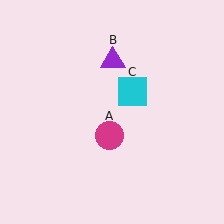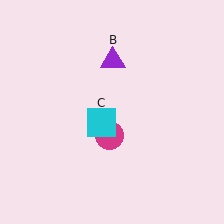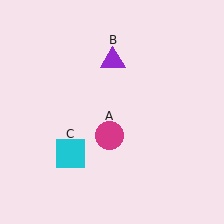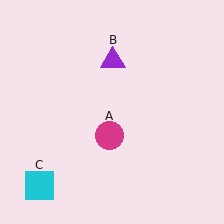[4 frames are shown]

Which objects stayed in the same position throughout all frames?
Magenta circle (object A) and purple triangle (object B) remained stationary.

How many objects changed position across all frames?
1 object changed position: cyan square (object C).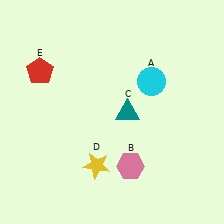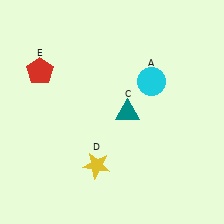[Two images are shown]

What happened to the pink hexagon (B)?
The pink hexagon (B) was removed in Image 2. It was in the bottom-right area of Image 1.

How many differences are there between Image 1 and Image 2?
There is 1 difference between the two images.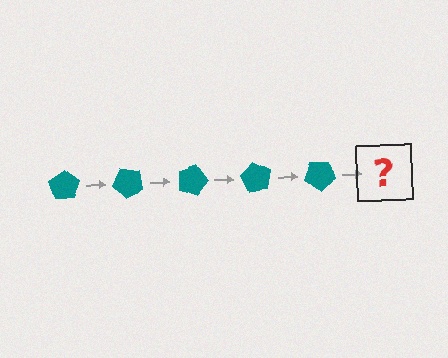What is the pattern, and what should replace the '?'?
The pattern is that the pentagon rotates 45 degrees each step. The '?' should be a teal pentagon rotated 225 degrees.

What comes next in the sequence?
The next element should be a teal pentagon rotated 225 degrees.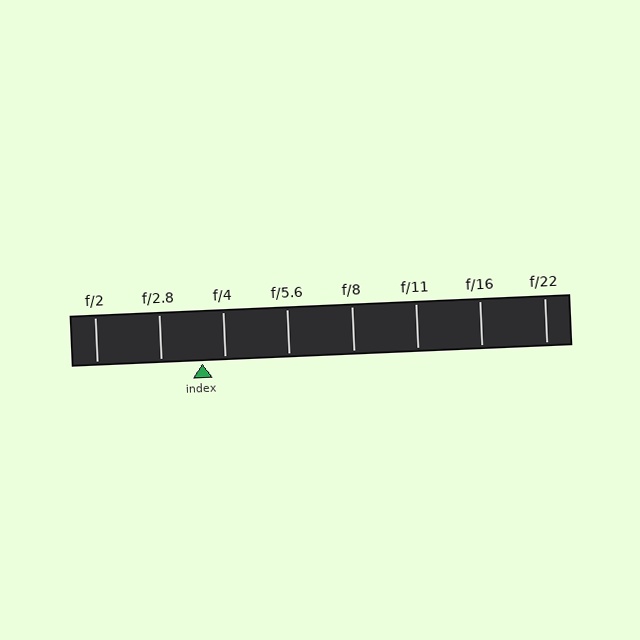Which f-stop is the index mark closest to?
The index mark is closest to f/4.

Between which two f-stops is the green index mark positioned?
The index mark is between f/2.8 and f/4.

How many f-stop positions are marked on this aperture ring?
There are 8 f-stop positions marked.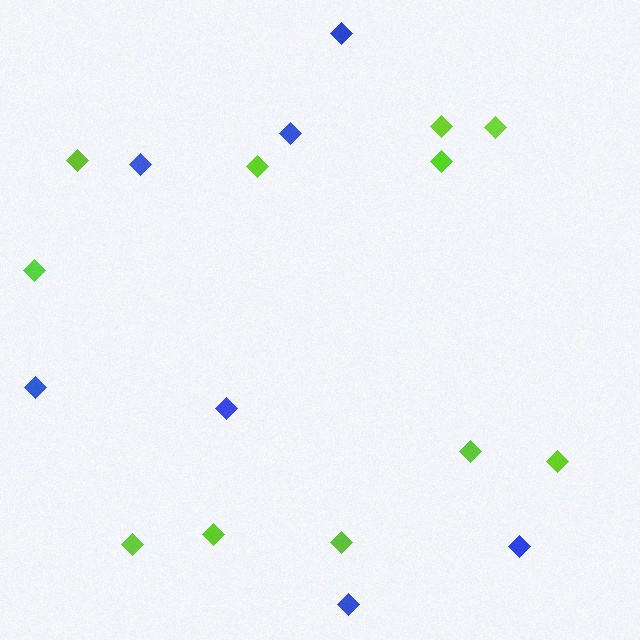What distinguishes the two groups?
There are 2 groups: one group of lime diamonds (11) and one group of blue diamonds (7).